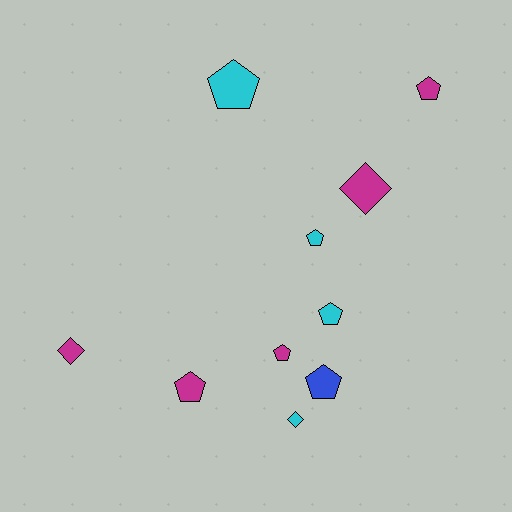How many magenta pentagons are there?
There are 3 magenta pentagons.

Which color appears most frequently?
Magenta, with 5 objects.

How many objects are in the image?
There are 10 objects.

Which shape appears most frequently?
Pentagon, with 7 objects.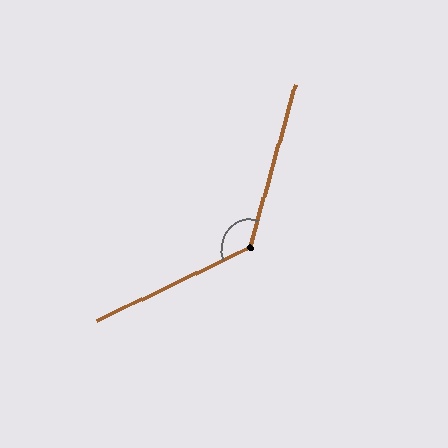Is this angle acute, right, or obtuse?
It is obtuse.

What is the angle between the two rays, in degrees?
Approximately 131 degrees.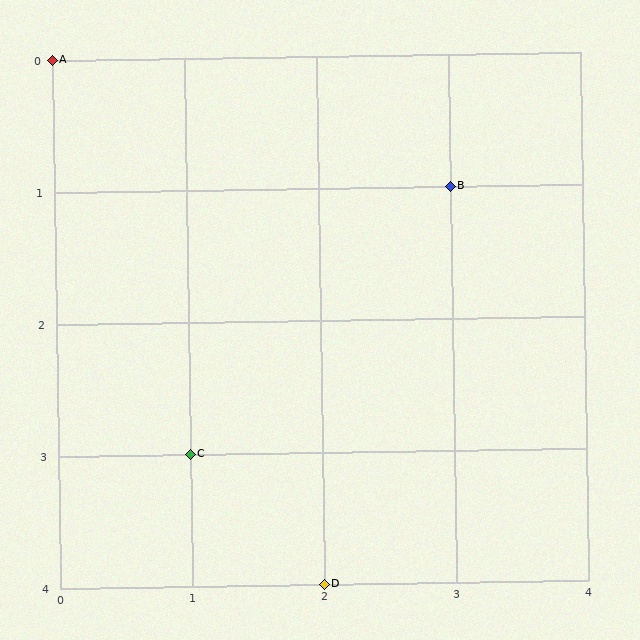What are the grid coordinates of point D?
Point D is at grid coordinates (2, 4).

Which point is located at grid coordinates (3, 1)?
Point B is at (3, 1).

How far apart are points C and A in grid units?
Points C and A are 1 column and 3 rows apart (about 3.2 grid units diagonally).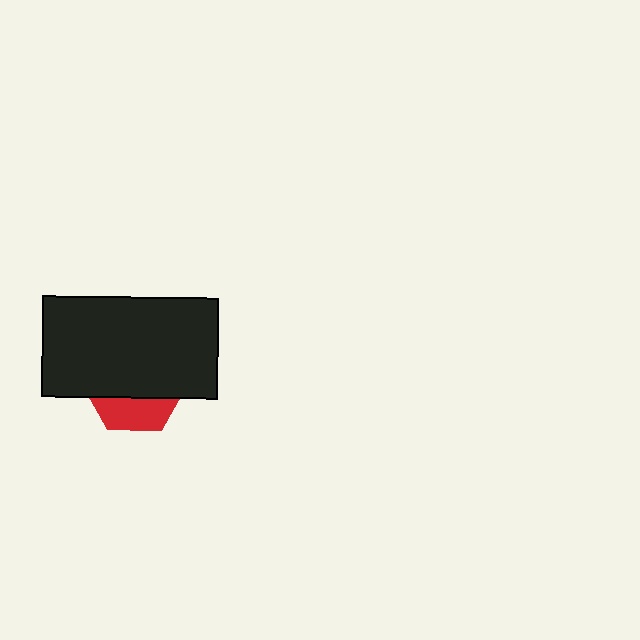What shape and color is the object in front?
The object in front is a black rectangle.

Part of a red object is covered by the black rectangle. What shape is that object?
It is a hexagon.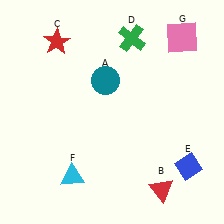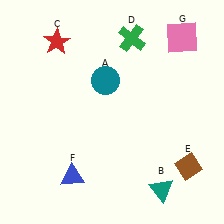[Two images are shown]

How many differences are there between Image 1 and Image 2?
There are 3 differences between the two images.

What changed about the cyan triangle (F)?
In Image 1, F is cyan. In Image 2, it changed to blue.